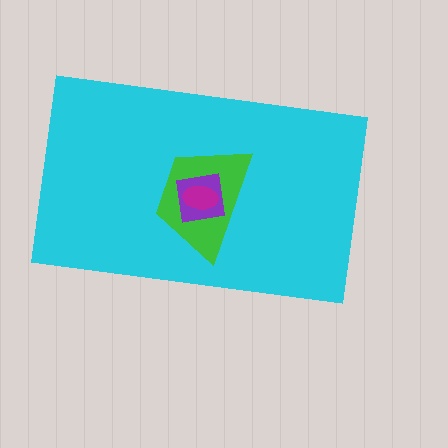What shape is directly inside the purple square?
The magenta ellipse.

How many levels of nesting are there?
4.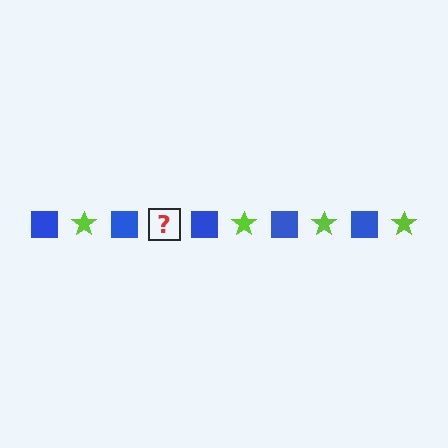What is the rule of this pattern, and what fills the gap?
The rule is that the pattern alternates between blue square and lime star. The gap should be filled with a lime star.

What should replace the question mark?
The question mark should be replaced with a lime star.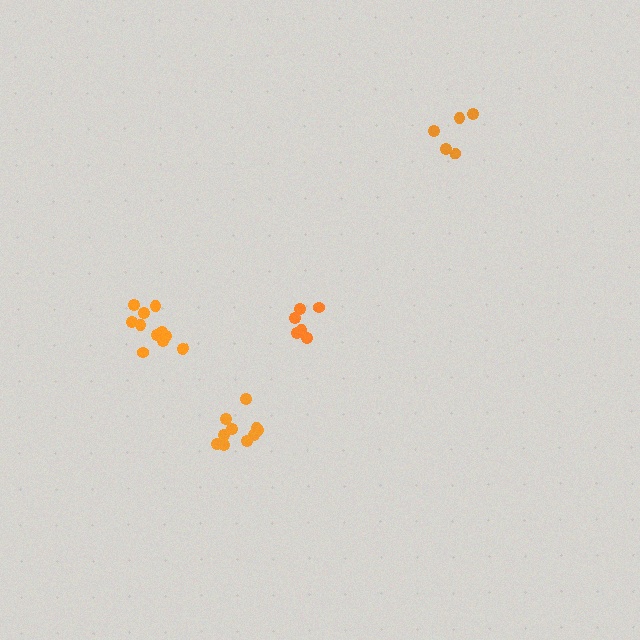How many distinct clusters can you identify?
There are 4 distinct clusters.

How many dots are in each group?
Group 1: 6 dots, Group 2: 11 dots, Group 3: 5 dots, Group 4: 10 dots (32 total).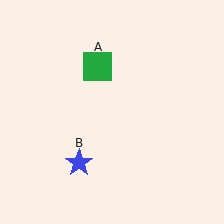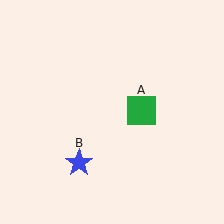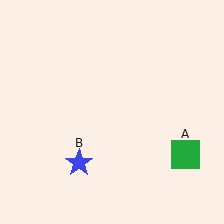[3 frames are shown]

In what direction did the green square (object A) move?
The green square (object A) moved down and to the right.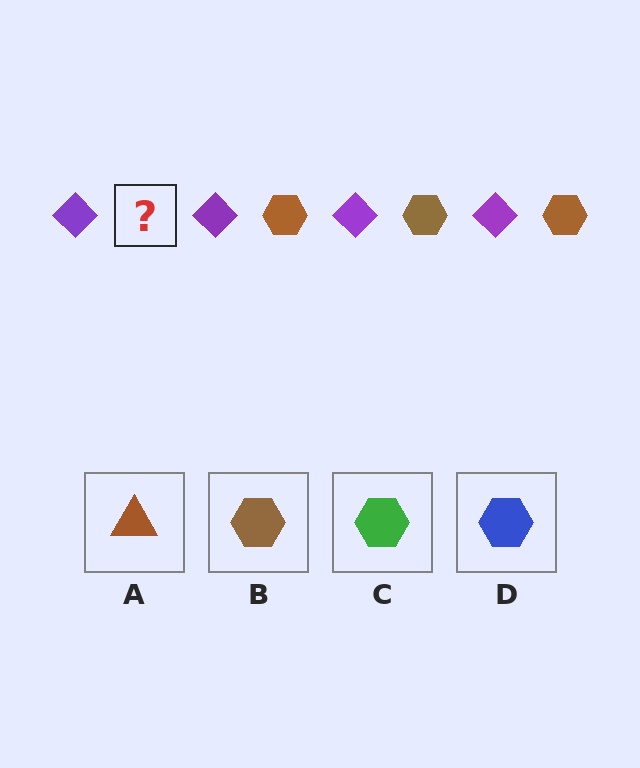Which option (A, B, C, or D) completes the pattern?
B.